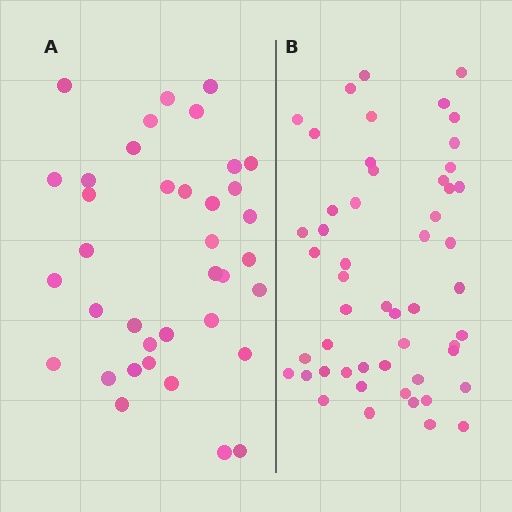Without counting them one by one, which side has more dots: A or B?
Region B (the right region) has more dots.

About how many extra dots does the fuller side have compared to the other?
Region B has approximately 15 more dots than region A.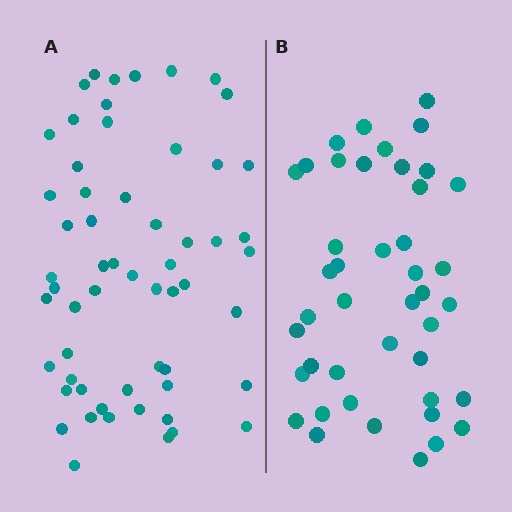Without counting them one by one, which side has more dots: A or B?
Region A (the left region) has more dots.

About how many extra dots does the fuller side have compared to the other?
Region A has approximately 15 more dots than region B.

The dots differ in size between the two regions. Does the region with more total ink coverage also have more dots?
No. Region B has more total ink coverage because its dots are larger, but region A actually contains more individual dots. Total area can be misleading — the number of items is what matters here.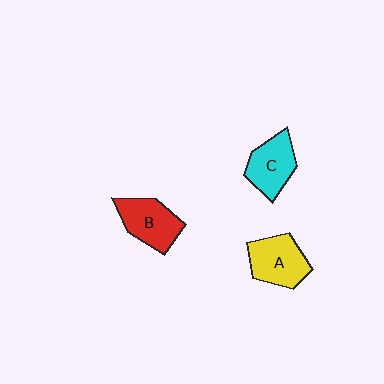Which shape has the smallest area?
Shape C (cyan).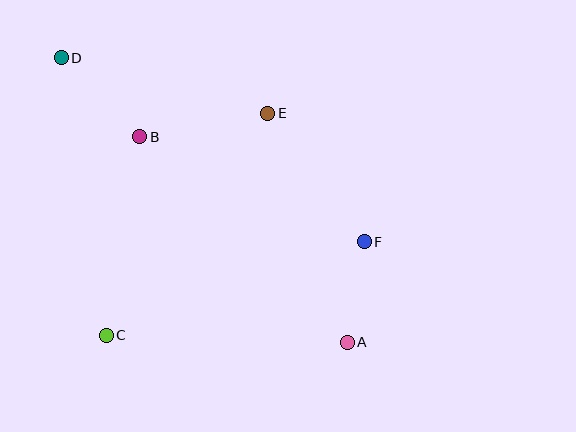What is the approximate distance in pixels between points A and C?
The distance between A and C is approximately 241 pixels.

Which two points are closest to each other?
Points A and F are closest to each other.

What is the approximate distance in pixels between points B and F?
The distance between B and F is approximately 247 pixels.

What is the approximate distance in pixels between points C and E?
The distance between C and E is approximately 274 pixels.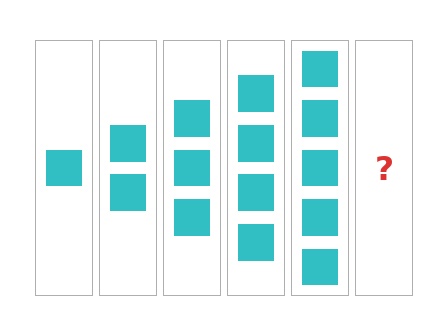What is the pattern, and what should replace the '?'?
The pattern is that each step adds one more square. The '?' should be 6 squares.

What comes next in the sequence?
The next element should be 6 squares.